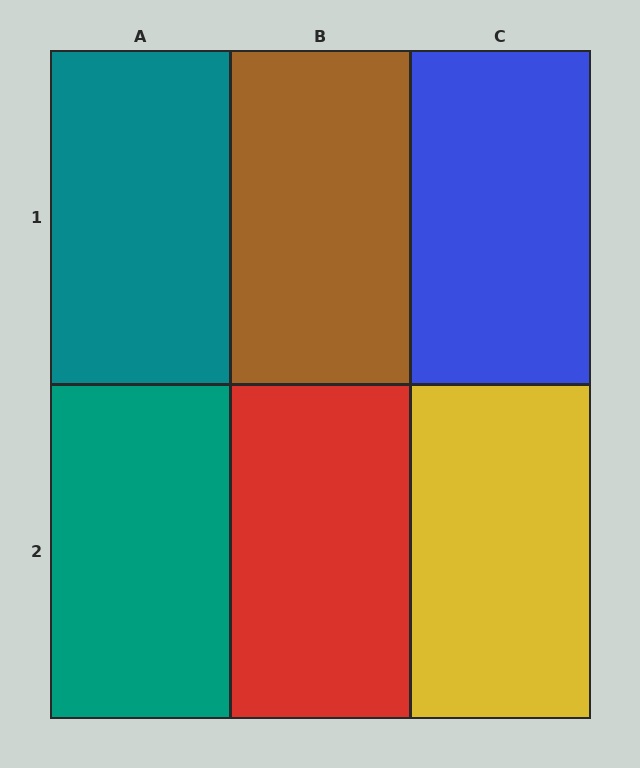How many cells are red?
1 cell is red.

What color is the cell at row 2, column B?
Red.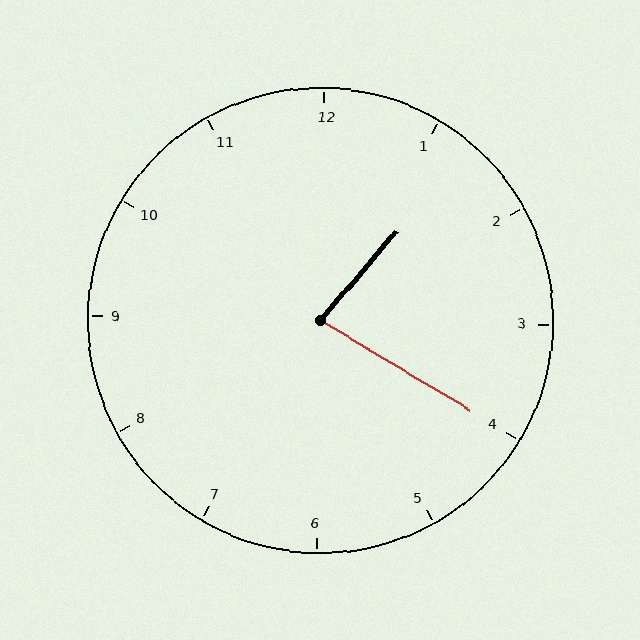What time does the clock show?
1:20.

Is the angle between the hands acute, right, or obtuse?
It is acute.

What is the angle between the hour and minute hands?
Approximately 80 degrees.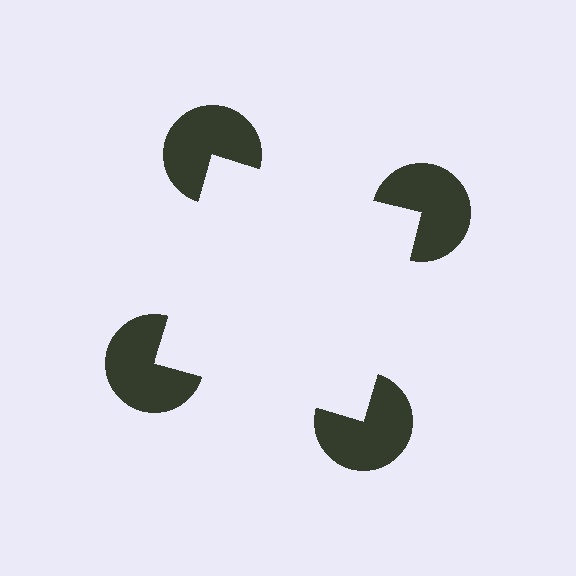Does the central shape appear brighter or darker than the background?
It typically appears slightly brighter than the background, even though no actual brightness change is drawn.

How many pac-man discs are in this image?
There are 4 — one at each vertex of the illusory square.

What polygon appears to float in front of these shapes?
An illusory square — its edges are inferred from the aligned wedge cuts in the pac-man discs, not physically drawn.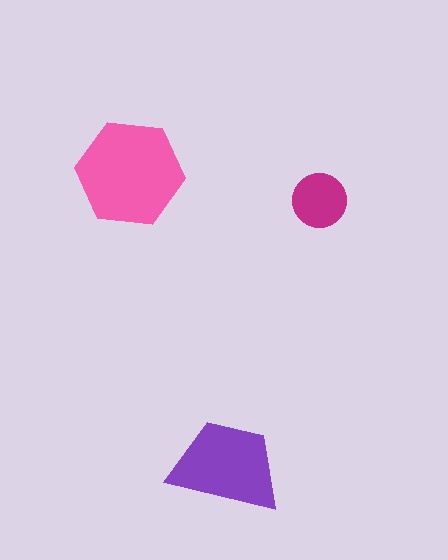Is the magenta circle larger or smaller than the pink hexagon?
Smaller.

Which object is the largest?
The pink hexagon.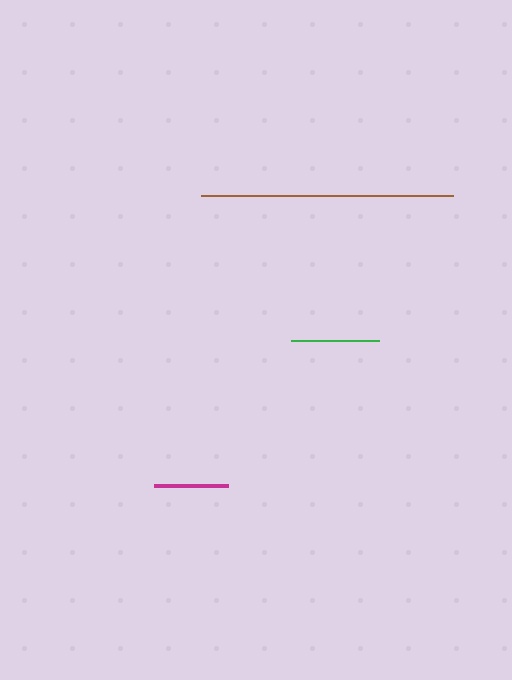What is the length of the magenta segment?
The magenta segment is approximately 75 pixels long.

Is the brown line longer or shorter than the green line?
The brown line is longer than the green line.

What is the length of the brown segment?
The brown segment is approximately 252 pixels long.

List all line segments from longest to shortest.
From longest to shortest: brown, green, magenta.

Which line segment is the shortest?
The magenta line is the shortest at approximately 75 pixels.